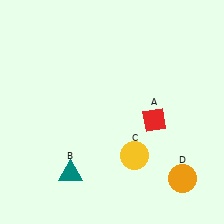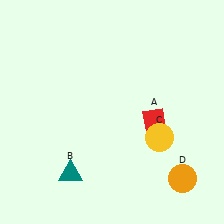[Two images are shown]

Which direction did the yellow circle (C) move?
The yellow circle (C) moved right.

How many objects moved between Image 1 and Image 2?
1 object moved between the two images.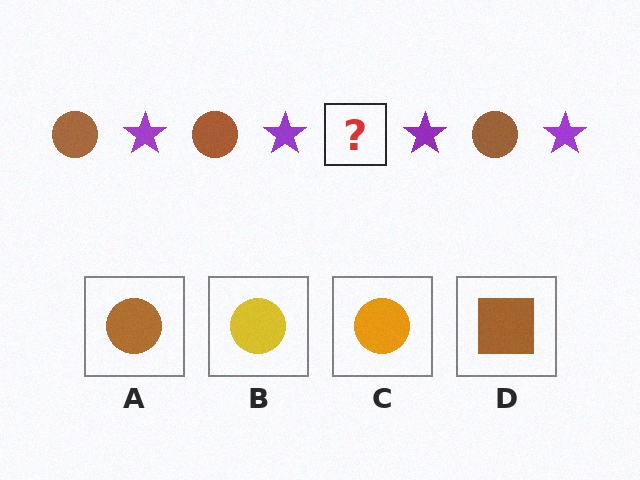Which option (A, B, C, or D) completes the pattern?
A.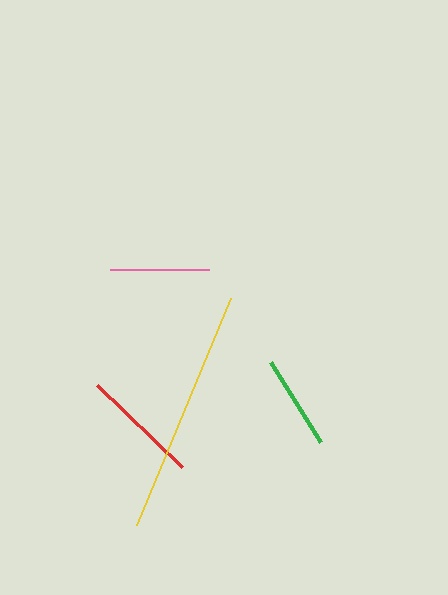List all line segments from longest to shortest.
From longest to shortest: yellow, red, pink, green.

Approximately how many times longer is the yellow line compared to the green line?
The yellow line is approximately 2.6 times the length of the green line.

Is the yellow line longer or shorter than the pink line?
The yellow line is longer than the pink line.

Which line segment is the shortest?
The green line is the shortest at approximately 95 pixels.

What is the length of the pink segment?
The pink segment is approximately 99 pixels long.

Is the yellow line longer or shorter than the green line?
The yellow line is longer than the green line.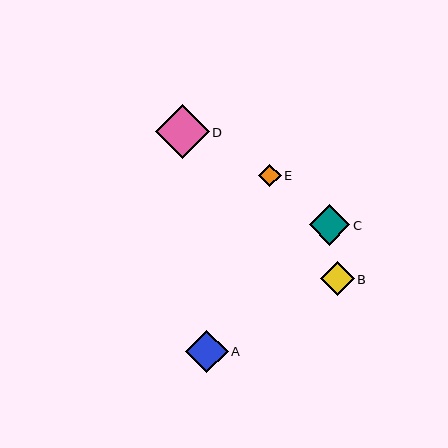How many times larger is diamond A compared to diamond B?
Diamond A is approximately 1.2 times the size of diamond B.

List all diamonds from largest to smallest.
From largest to smallest: D, A, C, B, E.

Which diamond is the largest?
Diamond D is the largest with a size of approximately 54 pixels.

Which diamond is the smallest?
Diamond E is the smallest with a size of approximately 22 pixels.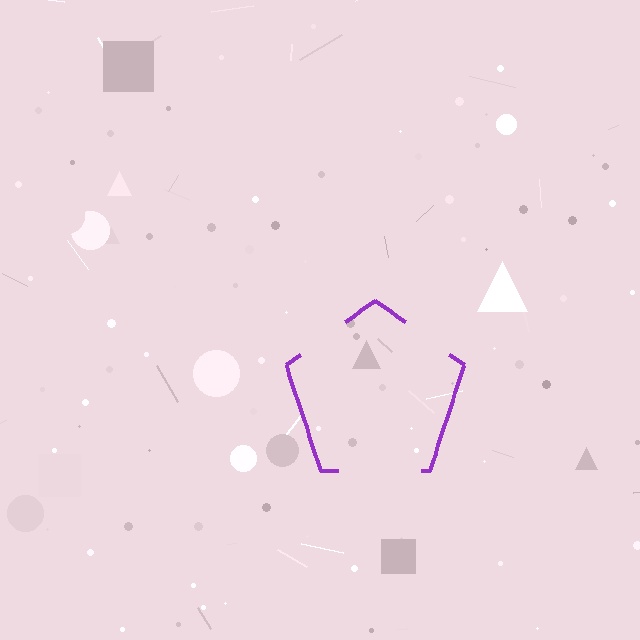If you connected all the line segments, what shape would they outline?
They would outline a pentagon.